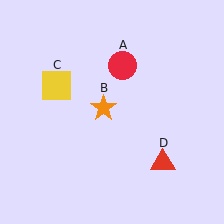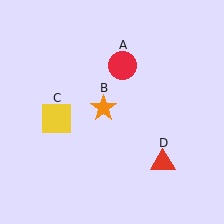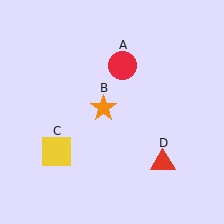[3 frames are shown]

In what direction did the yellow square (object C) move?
The yellow square (object C) moved down.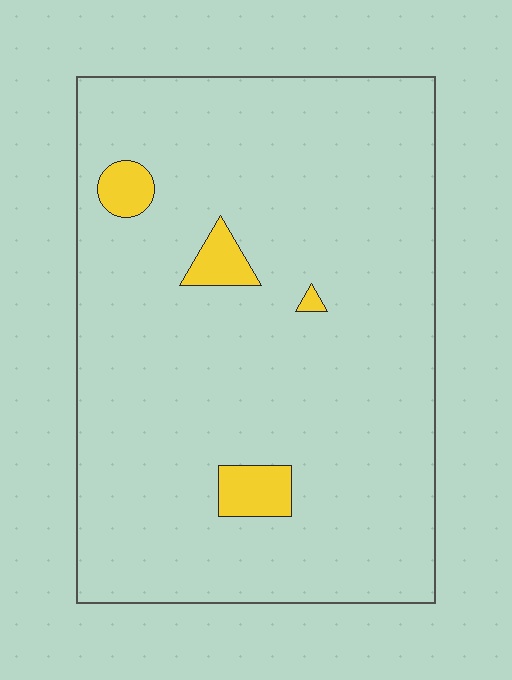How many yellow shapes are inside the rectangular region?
4.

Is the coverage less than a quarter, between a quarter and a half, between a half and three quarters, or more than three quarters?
Less than a quarter.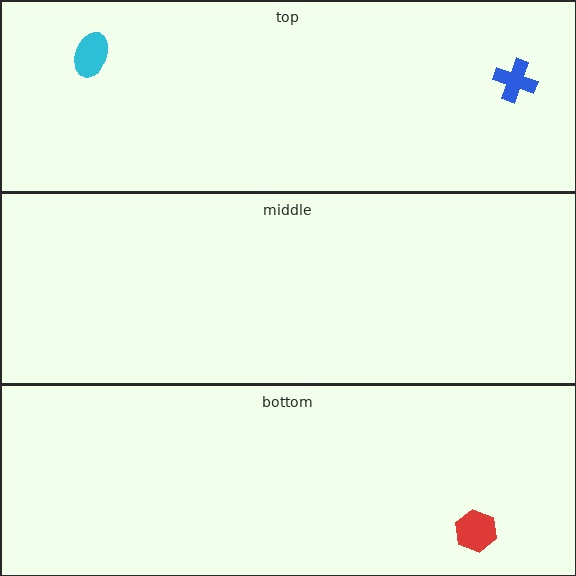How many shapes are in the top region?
2.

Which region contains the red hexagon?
The bottom region.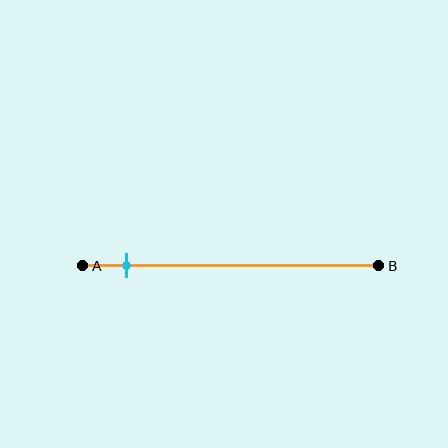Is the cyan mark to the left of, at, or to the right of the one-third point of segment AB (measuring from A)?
The cyan mark is to the left of the one-third point of segment AB.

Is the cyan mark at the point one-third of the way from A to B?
No, the mark is at about 15% from A, not at the 33% one-third point.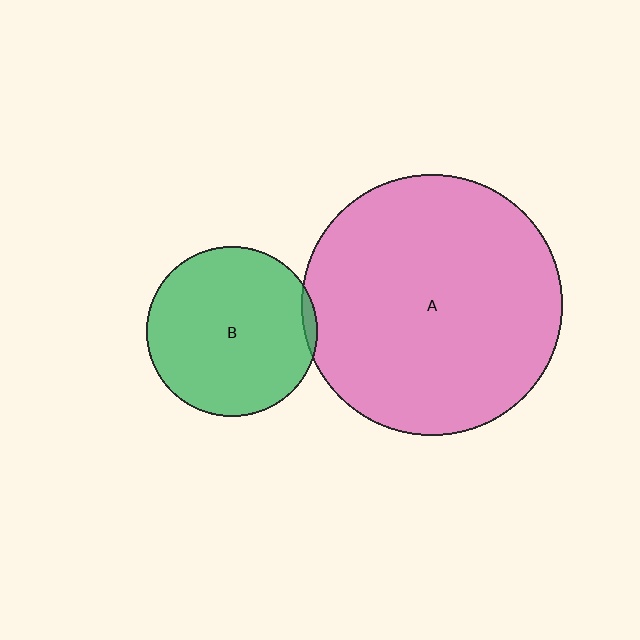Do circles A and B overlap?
Yes.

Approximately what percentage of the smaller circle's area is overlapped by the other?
Approximately 5%.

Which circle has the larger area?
Circle A (pink).